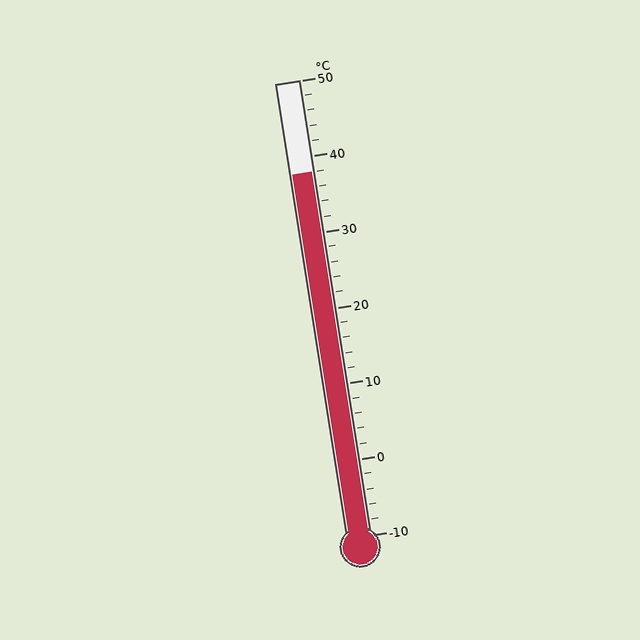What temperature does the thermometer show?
The thermometer shows approximately 38°C.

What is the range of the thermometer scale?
The thermometer scale ranges from -10°C to 50°C.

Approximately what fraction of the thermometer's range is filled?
The thermometer is filled to approximately 80% of its range.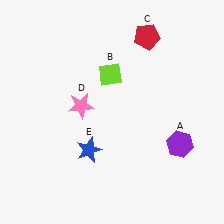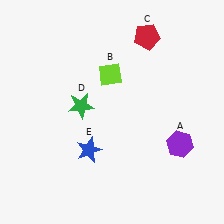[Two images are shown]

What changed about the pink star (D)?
In Image 1, D is pink. In Image 2, it changed to green.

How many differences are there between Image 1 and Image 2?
There is 1 difference between the two images.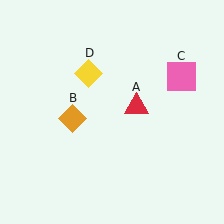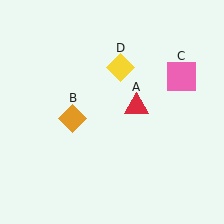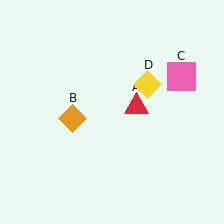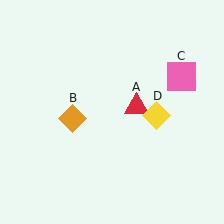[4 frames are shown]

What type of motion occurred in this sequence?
The yellow diamond (object D) rotated clockwise around the center of the scene.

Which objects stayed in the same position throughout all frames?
Red triangle (object A) and orange diamond (object B) and pink square (object C) remained stationary.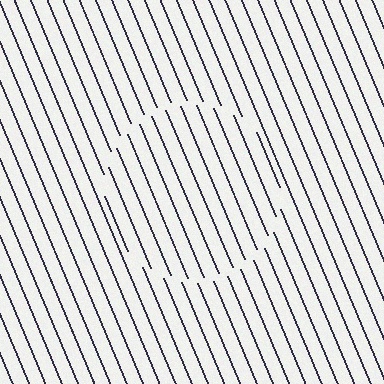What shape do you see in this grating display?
An illusory circle. The interior of the shape contains the same grating, shifted by half a period — the contour is defined by the phase discontinuity where line-ends from the inner and outer gratings abut.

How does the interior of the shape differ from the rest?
The interior of the shape contains the same grating, shifted by half a period — the contour is defined by the phase discontinuity where line-ends from the inner and outer gratings abut.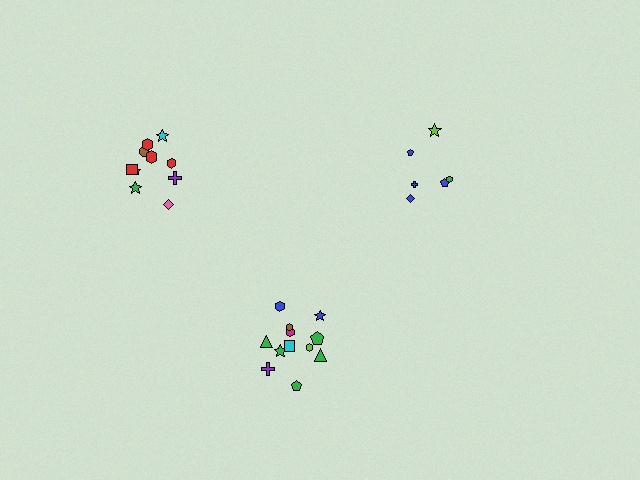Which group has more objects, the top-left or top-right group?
The top-left group.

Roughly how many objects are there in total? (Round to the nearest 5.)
Roughly 30 objects in total.